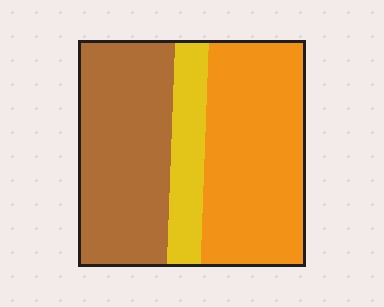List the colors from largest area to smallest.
From largest to smallest: orange, brown, yellow.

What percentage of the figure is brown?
Brown covers 41% of the figure.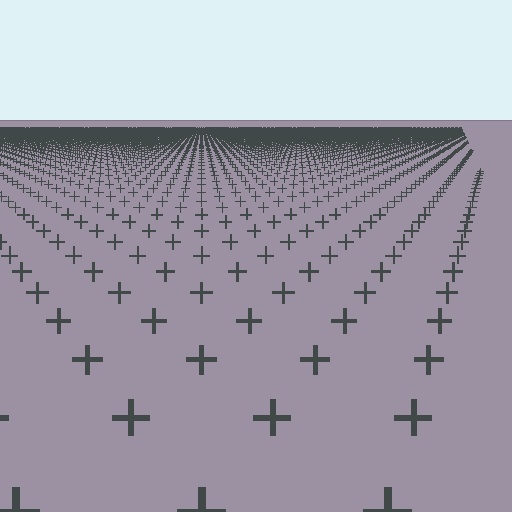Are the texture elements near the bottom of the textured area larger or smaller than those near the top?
Larger. Near the bottom, elements are closer to the viewer and appear at a bigger on-screen size.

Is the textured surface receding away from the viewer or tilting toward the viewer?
The surface is receding away from the viewer. Texture elements get smaller and denser toward the top.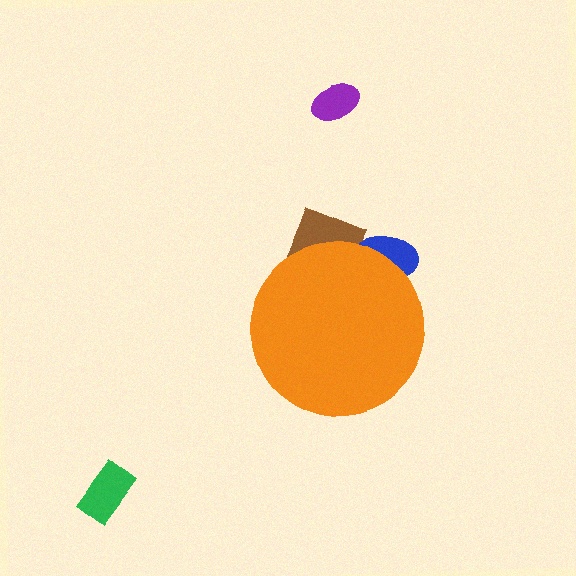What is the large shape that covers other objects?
An orange circle.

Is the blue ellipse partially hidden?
Yes, the blue ellipse is partially hidden behind the orange circle.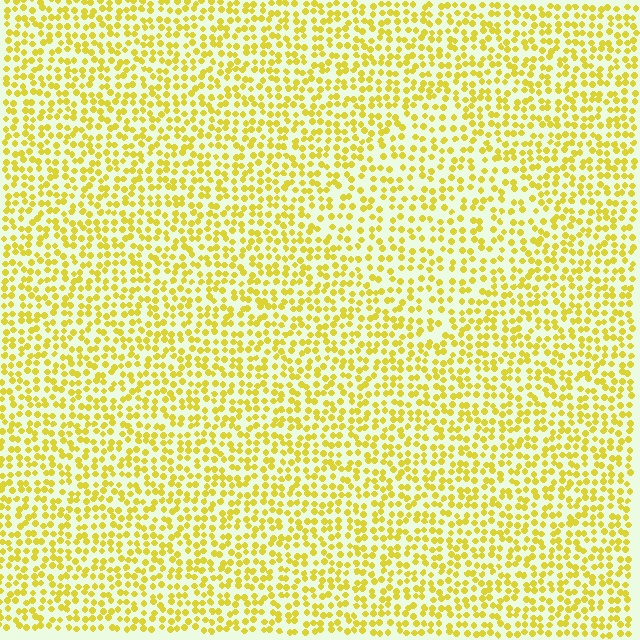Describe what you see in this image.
The image contains small yellow elements arranged at two different densities. A diamond-shaped region is visible where the elements are less densely packed than the surrounding area.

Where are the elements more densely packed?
The elements are more densely packed outside the diamond boundary.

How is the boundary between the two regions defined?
The boundary is defined by a change in element density (approximately 1.4x ratio). All elements are the same color, size, and shape.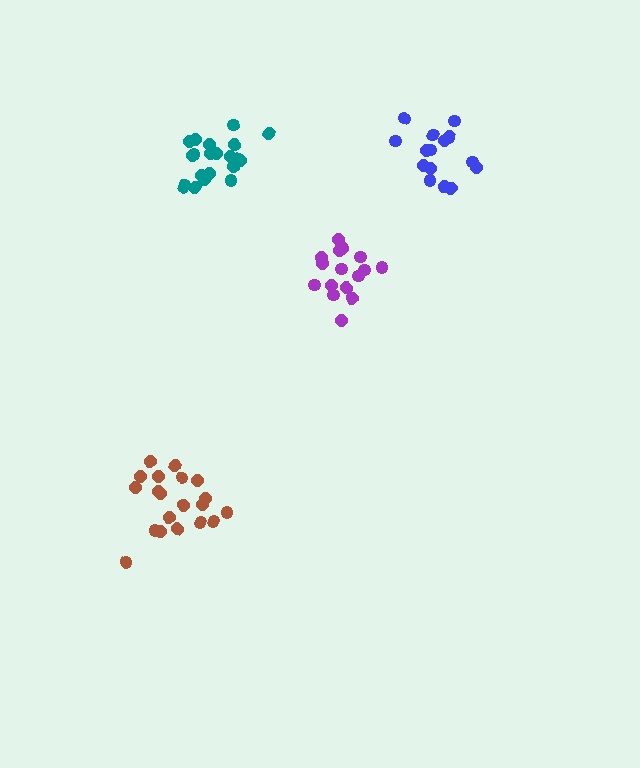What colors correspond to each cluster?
The clusters are colored: purple, brown, teal, blue.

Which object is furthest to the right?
The blue cluster is rightmost.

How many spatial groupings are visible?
There are 4 spatial groupings.